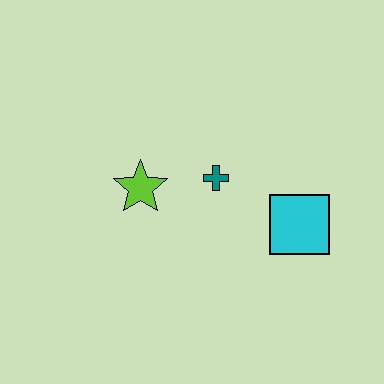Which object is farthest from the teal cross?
The cyan square is farthest from the teal cross.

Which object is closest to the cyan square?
The teal cross is closest to the cyan square.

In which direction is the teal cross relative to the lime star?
The teal cross is to the right of the lime star.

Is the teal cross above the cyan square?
Yes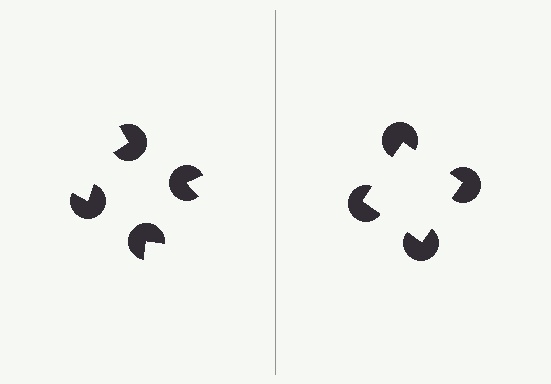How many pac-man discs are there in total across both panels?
8 — 4 on each side.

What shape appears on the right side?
An illusory square.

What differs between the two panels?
The pac-man discs are positioned identically on both sides; only the wedge orientations differ. On the right they align to a square; on the left they are misaligned.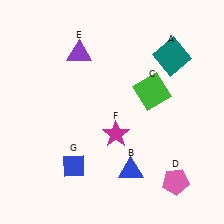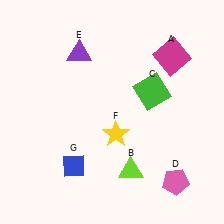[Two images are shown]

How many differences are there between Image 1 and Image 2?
There are 3 differences between the two images.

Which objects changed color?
A changed from teal to magenta. B changed from blue to lime. F changed from magenta to yellow.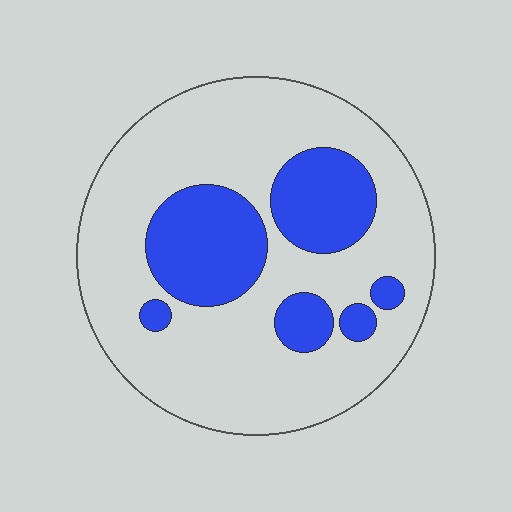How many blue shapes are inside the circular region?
6.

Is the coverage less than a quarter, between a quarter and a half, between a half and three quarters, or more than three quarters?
Between a quarter and a half.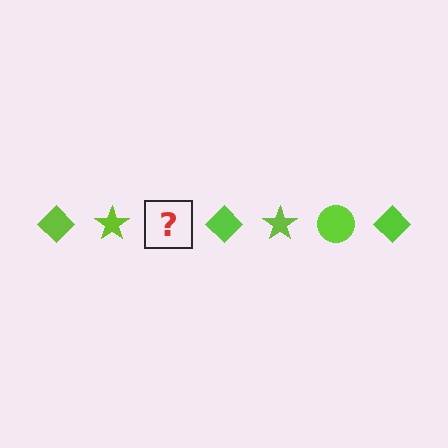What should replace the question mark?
The question mark should be replaced with a lime circle.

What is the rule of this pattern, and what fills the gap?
The rule is that the pattern cycles through diamond, star, circle shapes in lime. The gap should be filled with a lime circle.